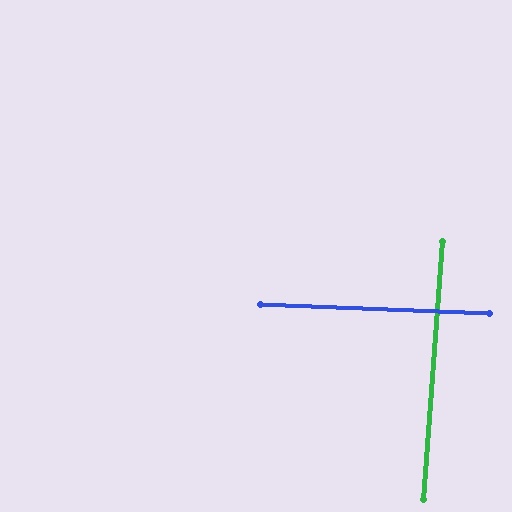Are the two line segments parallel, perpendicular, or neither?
Perpendicular — they meet at approximately 88°.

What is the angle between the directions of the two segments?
Approximately 88 degrees.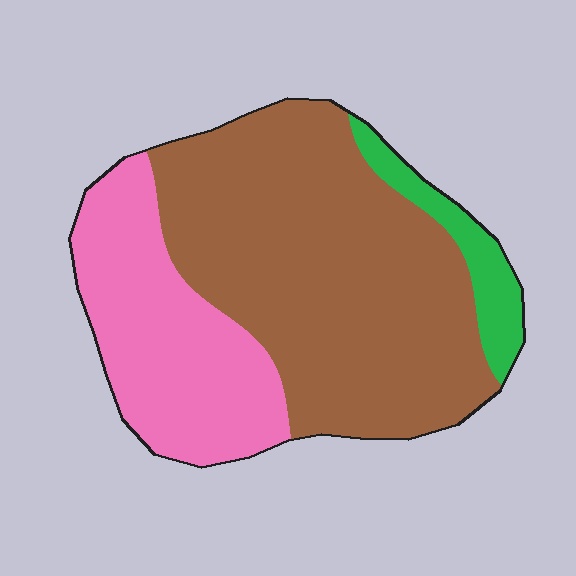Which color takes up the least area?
Green, at roughly 10%.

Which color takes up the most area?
Brown, at roughly 60%.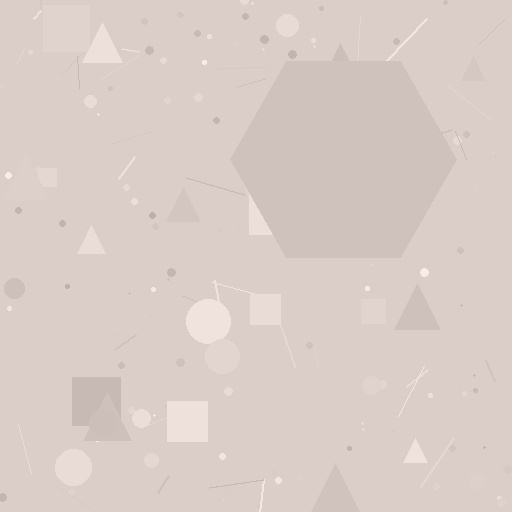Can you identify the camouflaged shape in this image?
The camouflaged shape is a hexagon.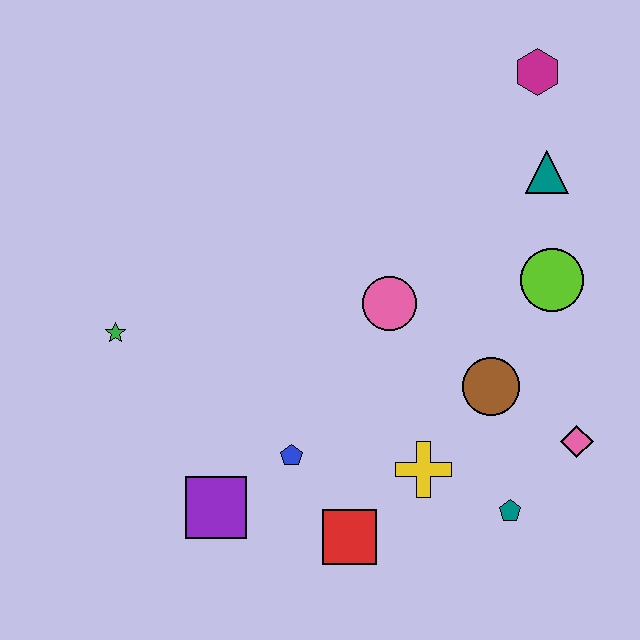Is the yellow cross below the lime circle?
Yes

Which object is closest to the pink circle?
The brown circle is closest to the pink circle.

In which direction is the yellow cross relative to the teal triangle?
The yellow cross is below the teal triangle.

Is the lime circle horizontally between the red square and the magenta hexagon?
No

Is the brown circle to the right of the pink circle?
Yes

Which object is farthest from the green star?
The magenta hexagon is farthest from the green star.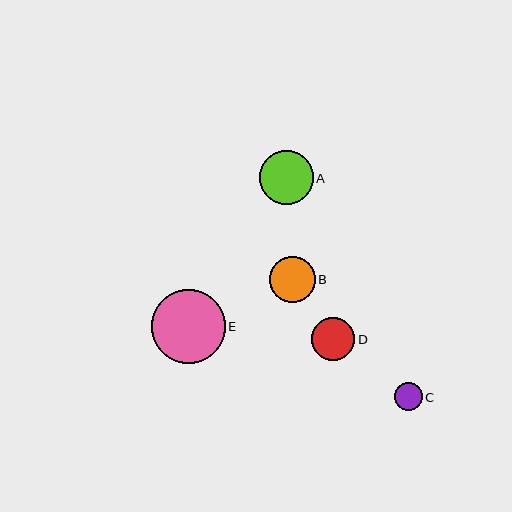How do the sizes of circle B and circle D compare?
Circle B and circle D are approximately the same size.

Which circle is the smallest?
Circle C is the smallest with a size of approximately 28 pixels.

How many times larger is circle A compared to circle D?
Circle A is approximately 1.3 times the size of circle D.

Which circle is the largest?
Circle E is the largest with a size of approximately 74 pixels.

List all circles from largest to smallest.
From largest to smallest: E, A, B, D, C.